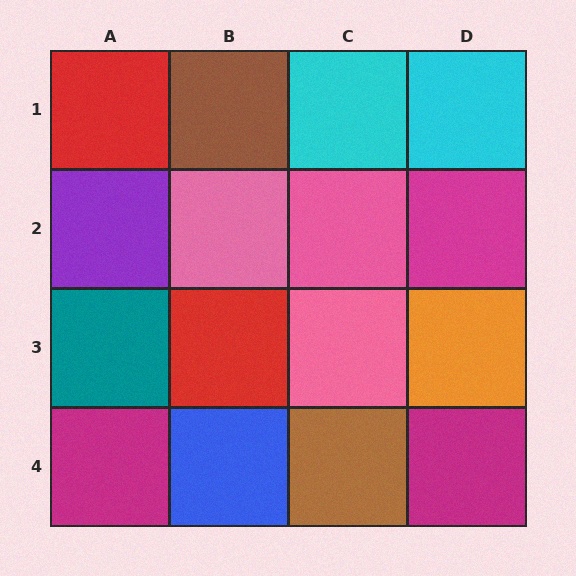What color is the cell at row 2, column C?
Pink.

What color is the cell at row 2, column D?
Magenta.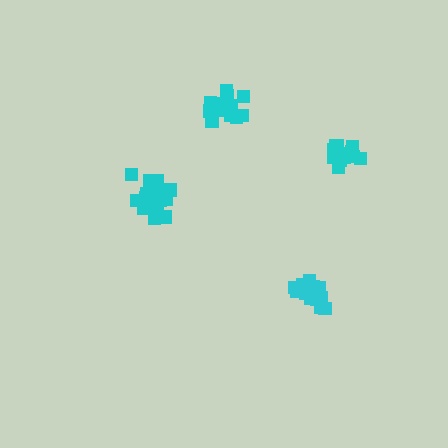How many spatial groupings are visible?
There are 4 spatial groupings.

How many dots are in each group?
Group 1: 18 dots, Group 2: 19 dots, Group 3: 14 dots, Group 4: 15 dots (66 total).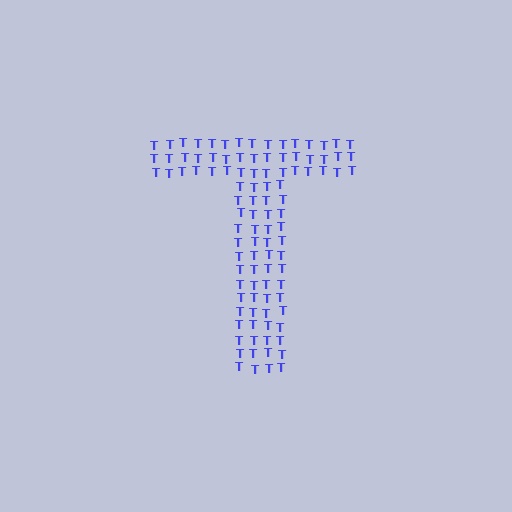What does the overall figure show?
The overall figure shows the letter T.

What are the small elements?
The small elements are letter T's.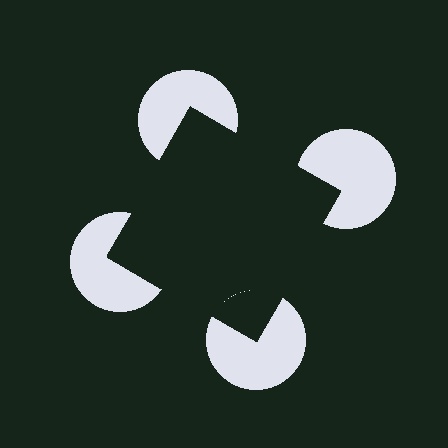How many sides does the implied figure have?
4 sides.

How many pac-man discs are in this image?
There are 4 — one at each vertex of the illusory square.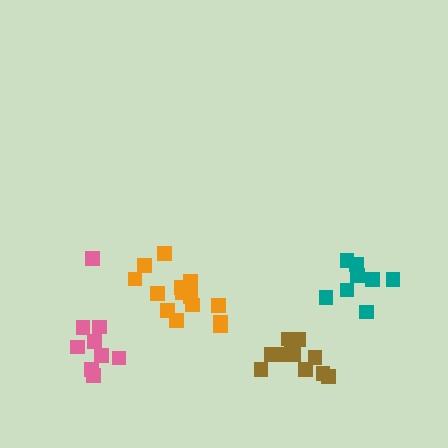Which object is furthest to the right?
The teal cluster is rightmost.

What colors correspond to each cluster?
The clusters are colored: brown, teal, orange, pink.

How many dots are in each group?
Group 1: 11 dots, Group 2: 8 dots, Group 3: 14 dots, Group 4: 9 dots (42 total).